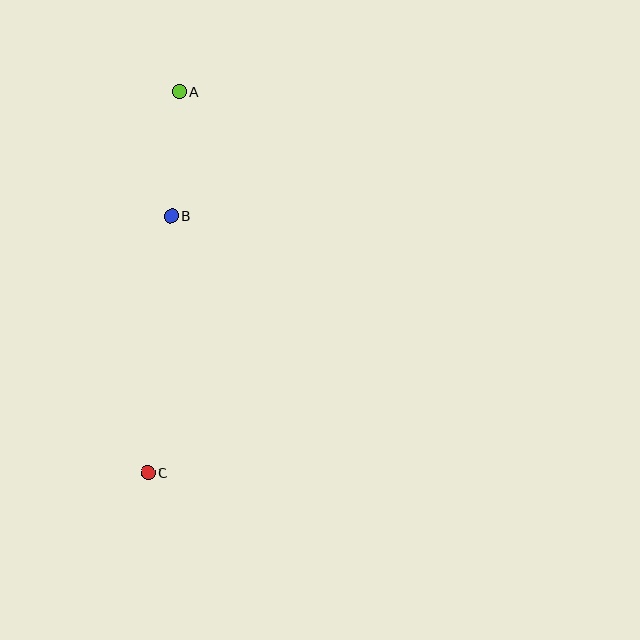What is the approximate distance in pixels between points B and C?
The distance between B and C is approximately 258 pixels.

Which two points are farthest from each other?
Points A and C are farthest from each other.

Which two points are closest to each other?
Points A and B are closest to each other.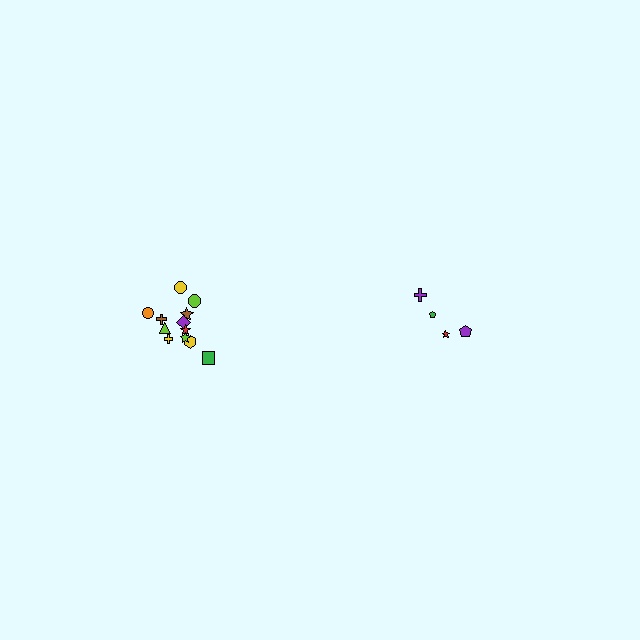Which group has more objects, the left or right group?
The left group.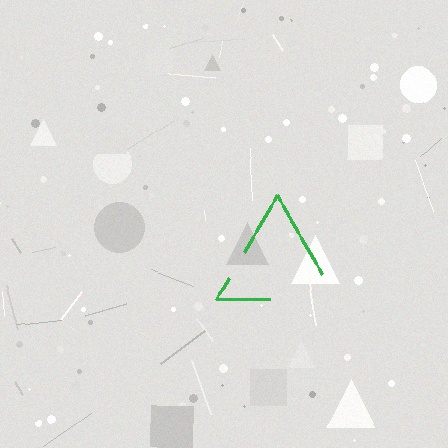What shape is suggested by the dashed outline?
The dashed outline suggests a triangle.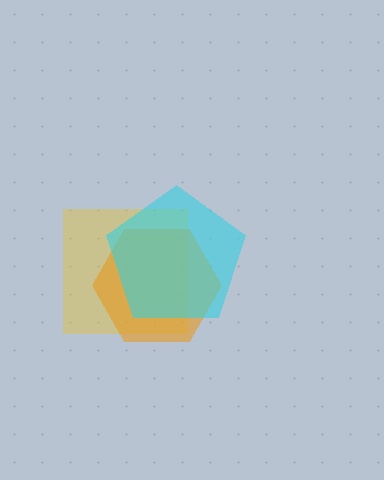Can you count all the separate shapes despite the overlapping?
Yes, there are 3 separate shapes.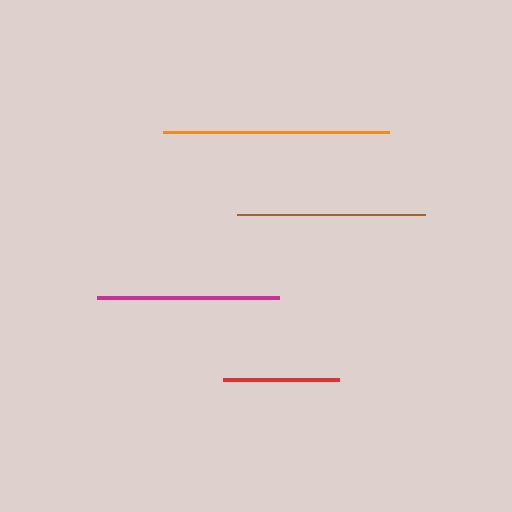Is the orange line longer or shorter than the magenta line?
The orange line is longer than the magenta line.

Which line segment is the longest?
The orange line is the longest at approximately 227 pixels.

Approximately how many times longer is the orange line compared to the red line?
The orange line is approximately 1.9 times the length of the red line.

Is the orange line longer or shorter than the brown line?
The orange line is longer than the brown line.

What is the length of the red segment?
The red segment is approximately 117 pixels long.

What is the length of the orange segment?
The orange segment is approximately 227 pixels long.